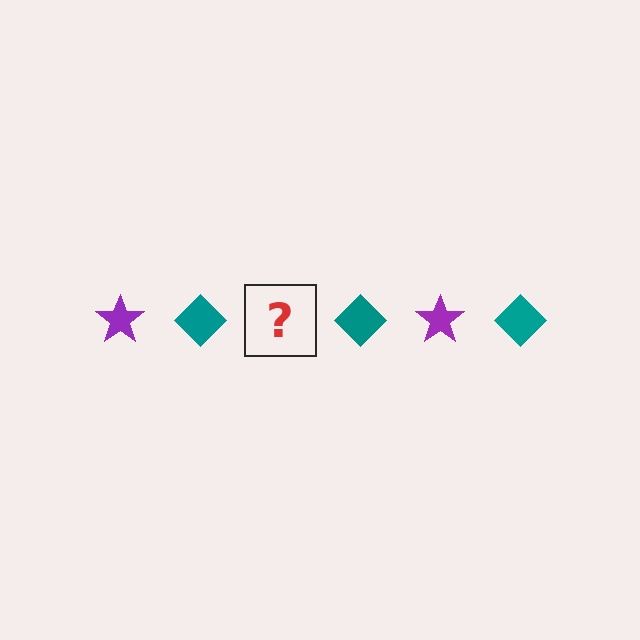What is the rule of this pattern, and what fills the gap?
The rule is that the pattern alternates between purple star and teal diamond. The gap should be filled with a purple star.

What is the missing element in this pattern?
The missing element is a purple star.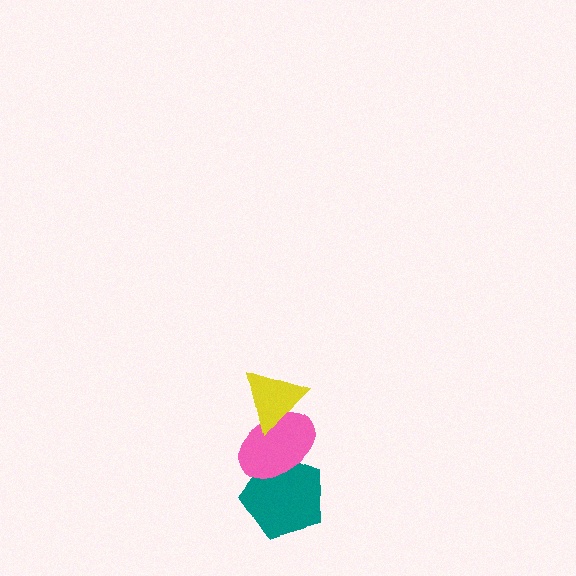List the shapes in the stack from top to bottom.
From top to bottom: the yellow triangle, the pink ellipse, the teal pentagon.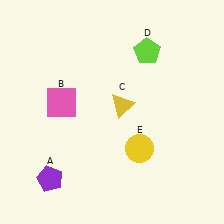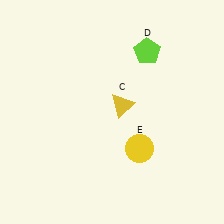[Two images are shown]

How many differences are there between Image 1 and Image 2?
There are 2 differences between the two images.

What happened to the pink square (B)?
The pink square (B) was removed in Image 2. It was in the top-left area of Image 1.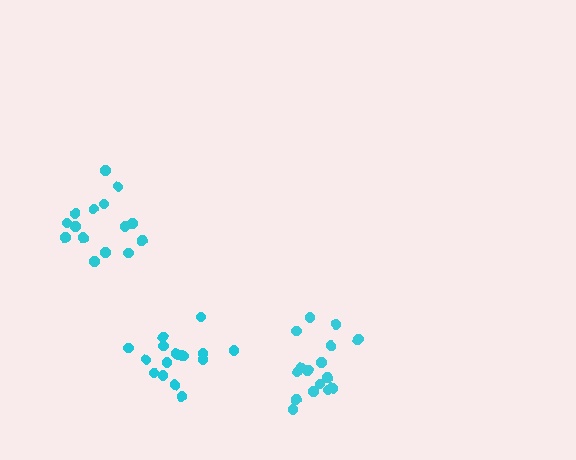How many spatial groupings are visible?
There are 3 spatial groupings.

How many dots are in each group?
Group 1: 17 dots, Group 2: 15 dots, Group 3: 16 dots (48 total).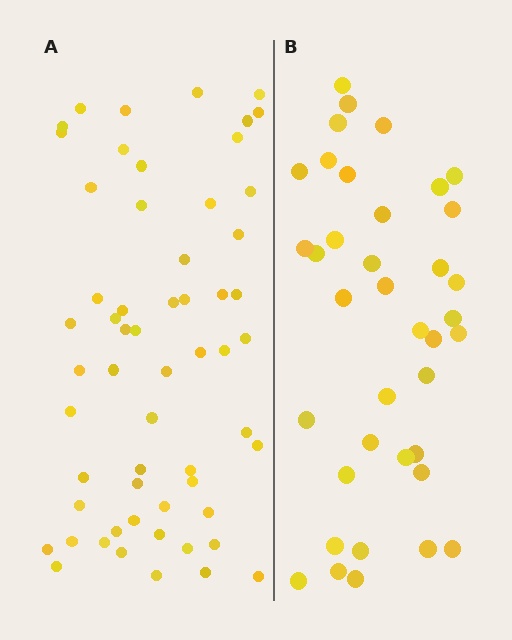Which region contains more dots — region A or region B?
Region A (the left region) has more dots.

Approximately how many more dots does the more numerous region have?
Region A has approximately 20 more dots than region B.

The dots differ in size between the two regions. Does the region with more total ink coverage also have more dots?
No. Region B has more total ink coverage because its dots are larger, but region A actually contains more individual dots. Total area can be misleading — the number of items is what matters here.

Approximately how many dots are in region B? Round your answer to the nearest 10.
About 40 dots. (The exact count is 38, which rounds to 40.)